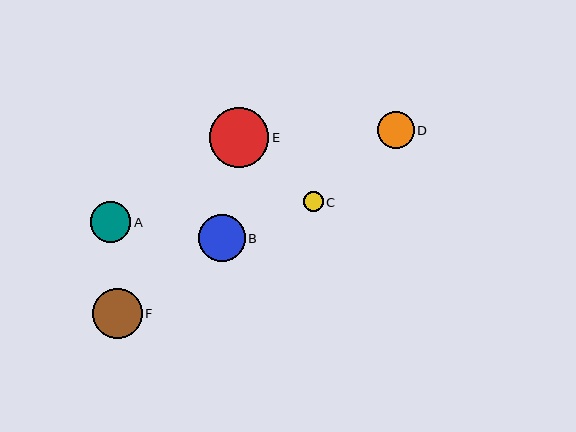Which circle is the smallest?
Circle C is the smallest with a size of approximately 20 pixels.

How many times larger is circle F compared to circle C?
Circle F is approximately 2.5 times the size of circle C.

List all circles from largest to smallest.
From largest to smallest: E, F, B, A, D, C.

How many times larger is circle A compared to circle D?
Circle A is approximately 1.1 times the size of circle D.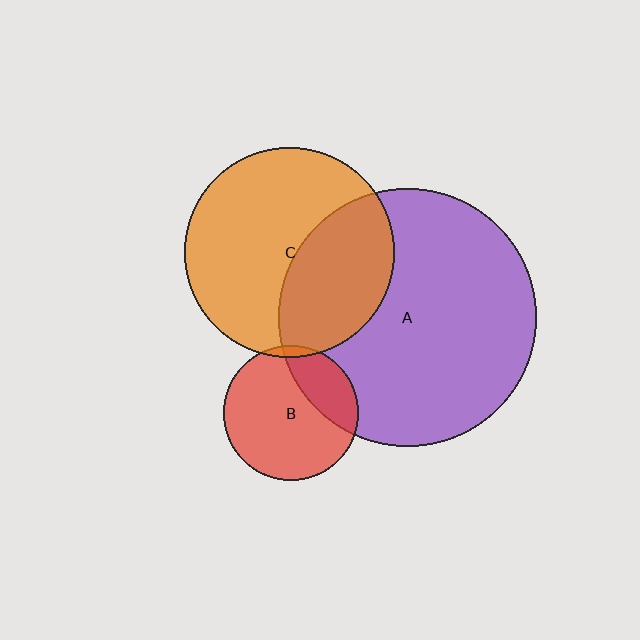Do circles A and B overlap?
Yes.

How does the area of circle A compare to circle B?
Approximately 3.7 times.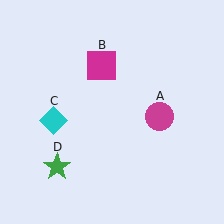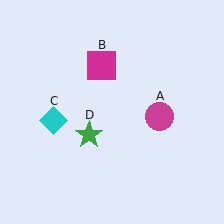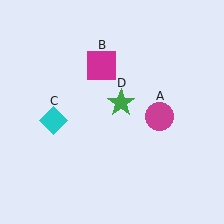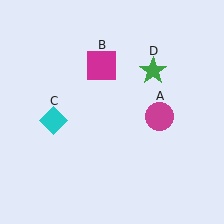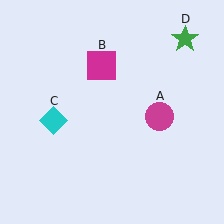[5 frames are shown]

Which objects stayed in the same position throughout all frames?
Magenta circle (object A) and magenta square (object B) and cyan diamond (object C) remained stationary.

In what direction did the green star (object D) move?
The green star (object D) moved up and to the right.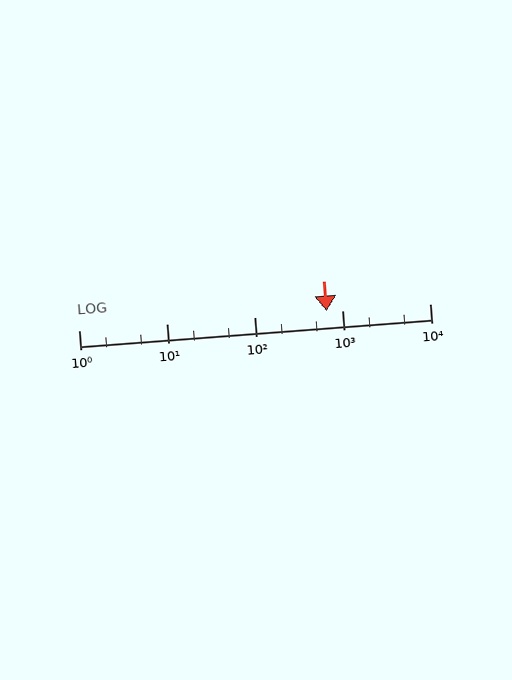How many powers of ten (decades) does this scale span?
The scale spans 4 decades, from 1 to 10000.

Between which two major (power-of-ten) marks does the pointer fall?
The pointer is between 100 and 1000.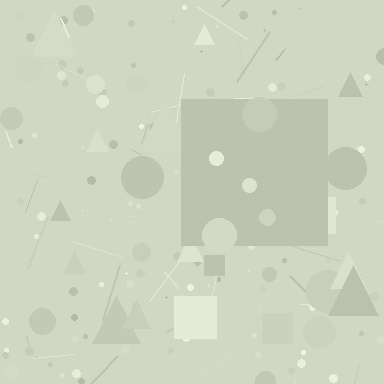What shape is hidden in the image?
A square is hidden in the image.